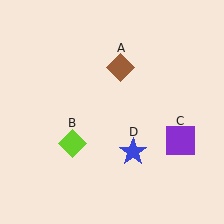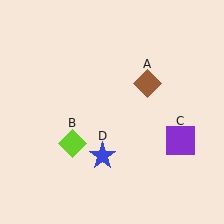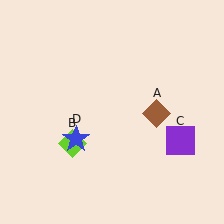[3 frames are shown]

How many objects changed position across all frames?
2 objects changed position: brown diamond (object A), blue star (object D).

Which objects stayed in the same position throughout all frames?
Lime diamond (object B) and purple square (object C) remained stationary.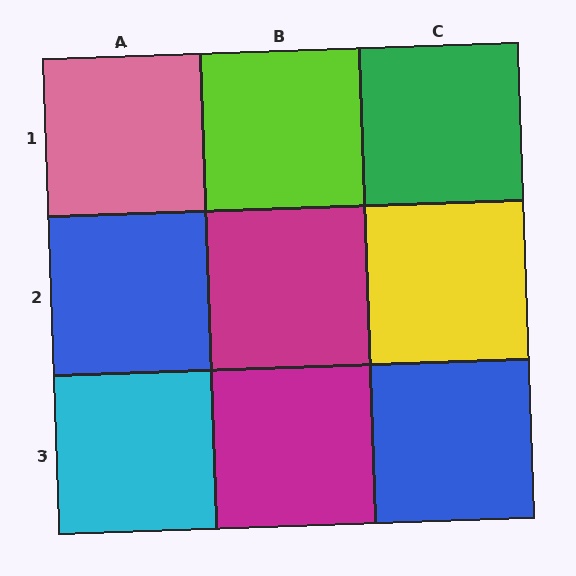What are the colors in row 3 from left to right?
Cyan, magenta, blue.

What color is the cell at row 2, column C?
Yellow.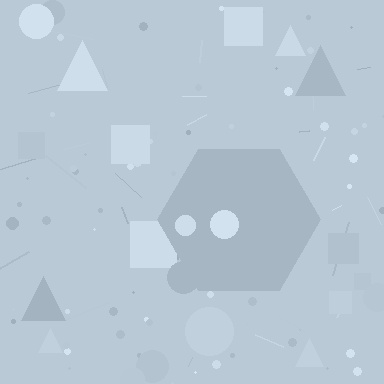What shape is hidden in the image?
A hexagon is hidden in the image.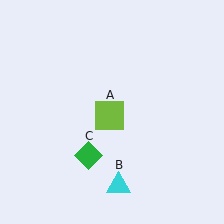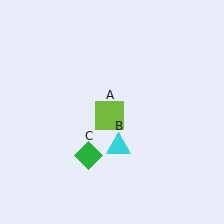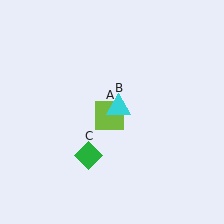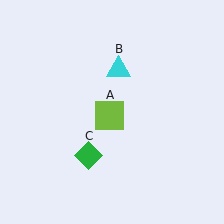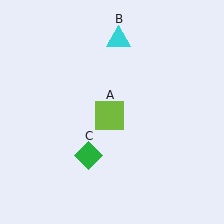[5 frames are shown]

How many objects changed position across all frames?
1 object changed position: cyan triangle (object B).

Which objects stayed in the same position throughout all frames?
Lime square (object A) and green diamond (object C) remained stationary.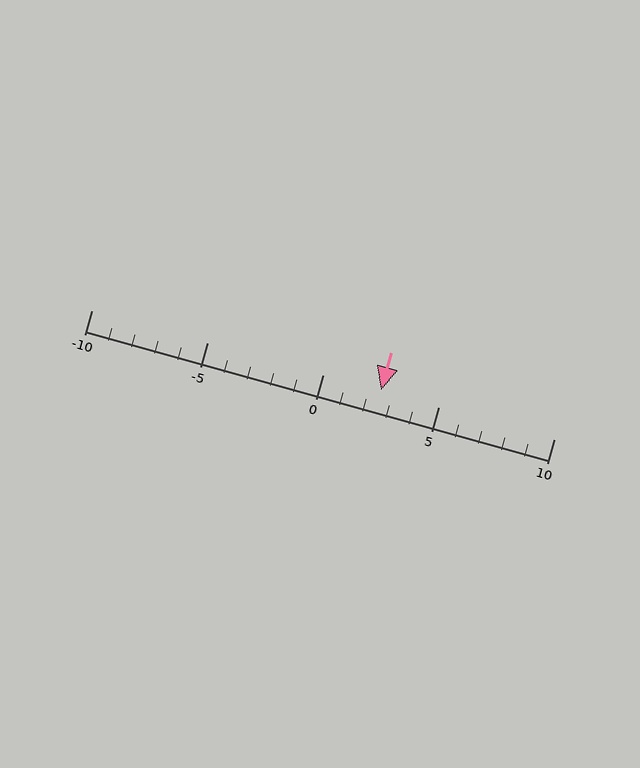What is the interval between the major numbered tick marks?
The major tick marks are spaced 5 units apart.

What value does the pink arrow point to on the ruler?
The pink arrow points to approximately 2.